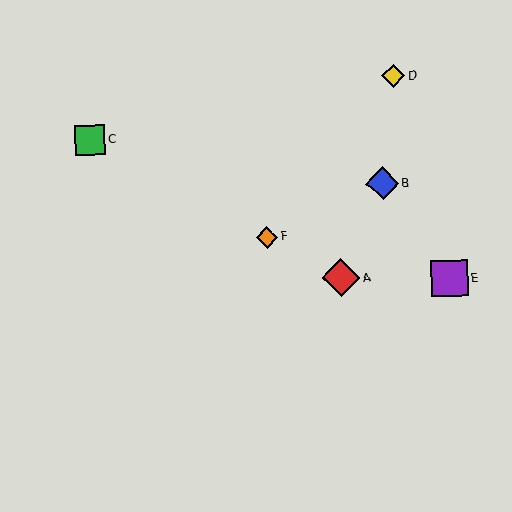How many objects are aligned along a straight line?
3 objects (A, C, F) are aligned along a straight line.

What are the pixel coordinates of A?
Object A is at (341, 278).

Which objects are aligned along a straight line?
Objects A, C, F are aligned along a straight line.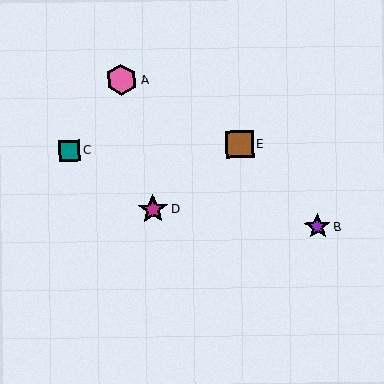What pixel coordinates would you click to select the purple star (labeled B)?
Click at (318, 227) to select the purple star B.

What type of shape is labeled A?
Shape A is a pink hexagon.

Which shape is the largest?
The pink hexagon (labeled A) is the largest.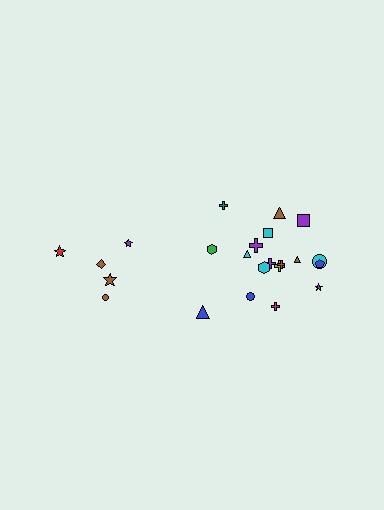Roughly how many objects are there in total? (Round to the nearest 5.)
Roughly 25 objects in total.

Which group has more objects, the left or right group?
The right group.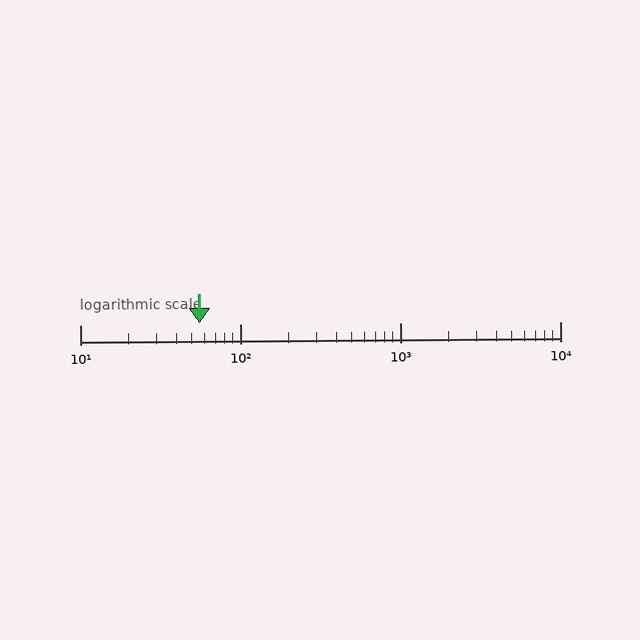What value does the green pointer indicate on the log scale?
The pointer indicates approximately 56.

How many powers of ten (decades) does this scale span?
The scale spans 3 decades, from 10 to 10000.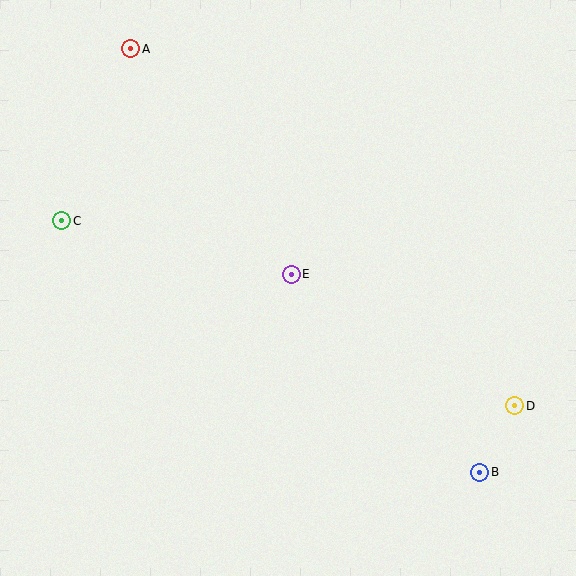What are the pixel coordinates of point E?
Point E is at (291, 274).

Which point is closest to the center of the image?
Point E at (291, 274) is closest to the center.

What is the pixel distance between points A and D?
The distance between A and D is 524 pixels.